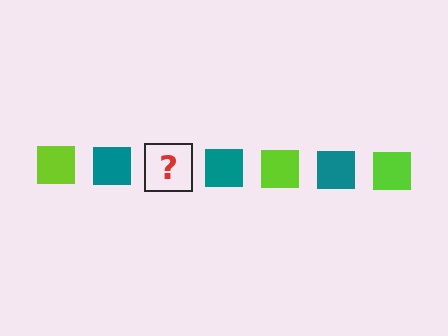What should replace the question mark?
The question mark should be replaced with a lime square.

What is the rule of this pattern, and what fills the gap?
The rule is that the pattern cycles through lime, teal squares. The gap should be filled with a lime square.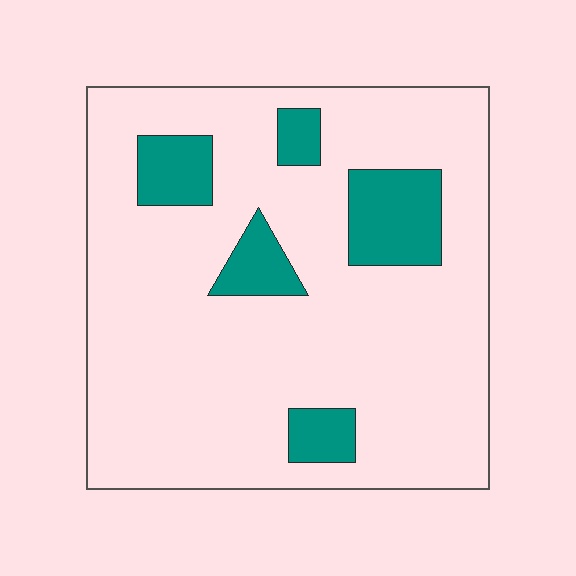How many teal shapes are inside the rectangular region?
5.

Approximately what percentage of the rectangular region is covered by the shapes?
Approximately 15%.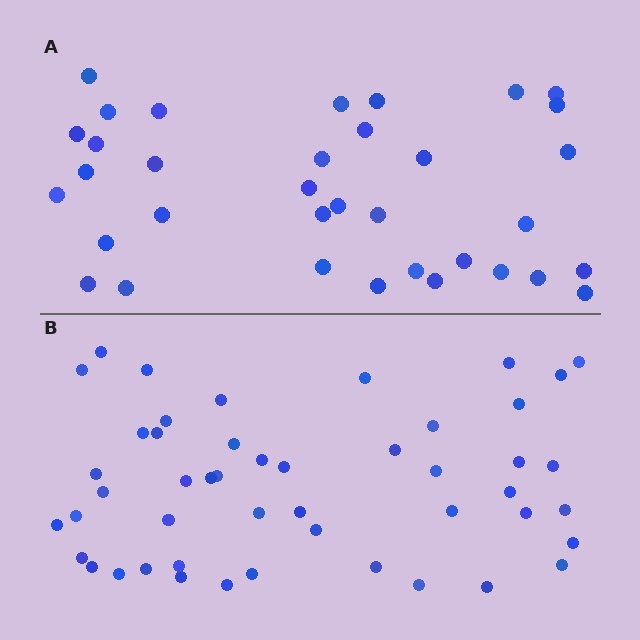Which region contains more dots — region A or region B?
Region B (the bottom region) has more dots.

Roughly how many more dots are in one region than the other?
Region B has approximately 15 more dots than region A.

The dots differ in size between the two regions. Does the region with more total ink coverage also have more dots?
No. Region A has more total ink coverage because its dots are larger, but region B actually contains more individual dots. Total area can be misleading — the number of items is what matters here.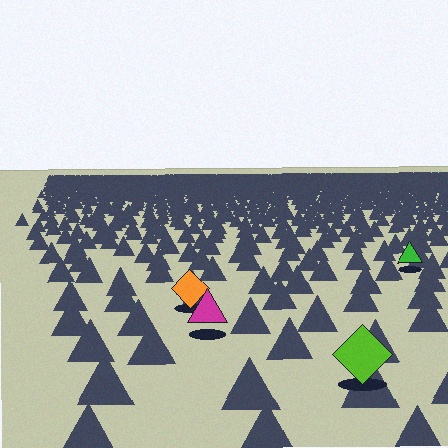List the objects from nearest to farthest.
From nearest to farthest: the lime diamond, the magenta triangle, the orange diamond, the green triangle.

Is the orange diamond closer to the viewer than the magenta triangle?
No. The magenta triangle is closer — you can tell from the texture gradient: the ground texture is coarser near it.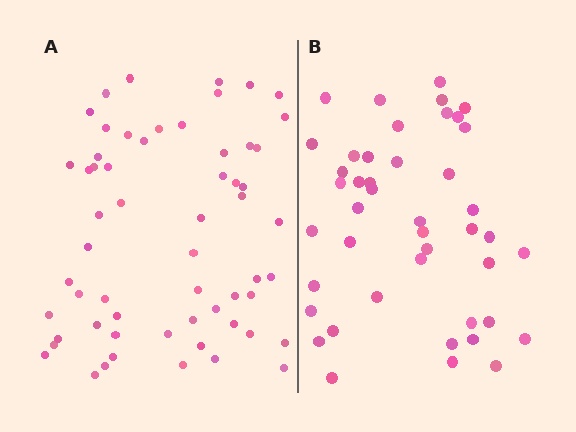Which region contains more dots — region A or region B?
Region A (the left region) has more dots.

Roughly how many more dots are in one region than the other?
Region A has approximately 15 more dots than region B.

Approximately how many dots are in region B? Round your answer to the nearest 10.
About 40 dots. (The exact count is 44, which rounds to 40.)